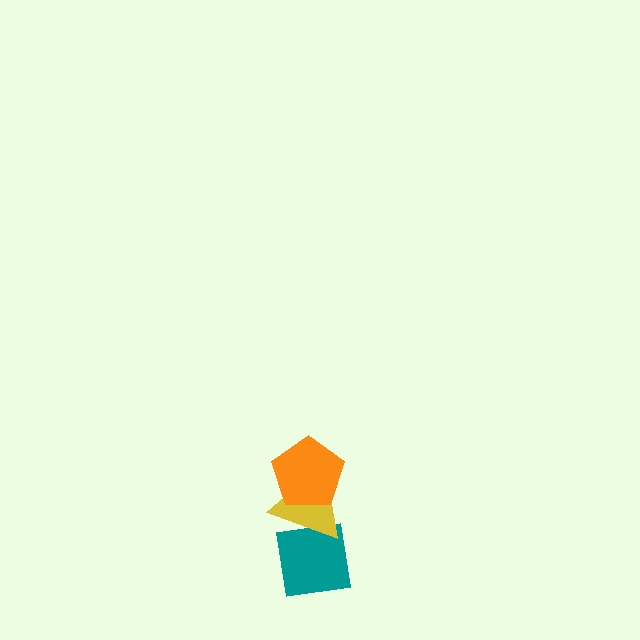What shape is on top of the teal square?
The yellow triangle is on top of the teal square.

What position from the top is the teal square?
The teal square is 3rd from the top.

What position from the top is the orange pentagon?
The orange pentagon is 1st from the top.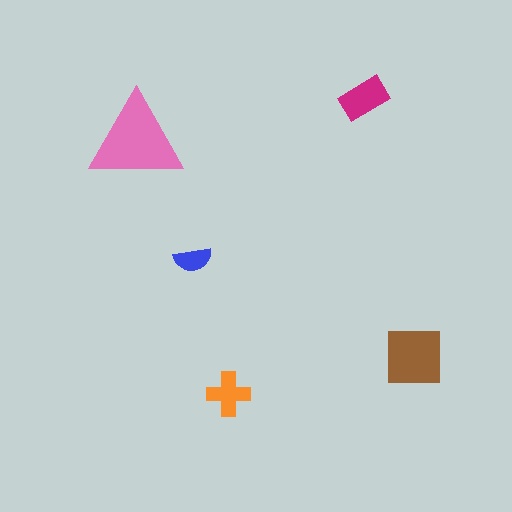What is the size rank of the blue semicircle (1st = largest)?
5th.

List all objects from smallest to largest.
The blue semicircle, the orange cross, the magenta rectangle, the brown square, the pink triangle.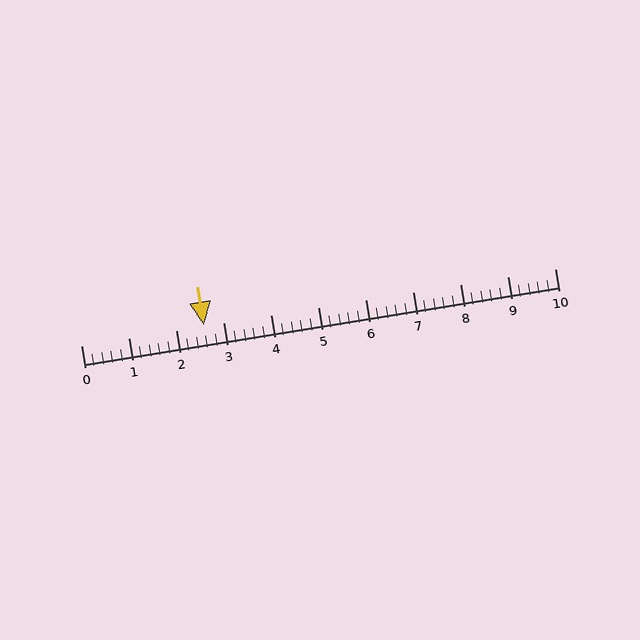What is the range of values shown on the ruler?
The ruler shows values from 0 to 10.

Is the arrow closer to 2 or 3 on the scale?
The arrow is closer to 3.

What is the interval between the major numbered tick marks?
The major tick marks are spaced 1 units apart.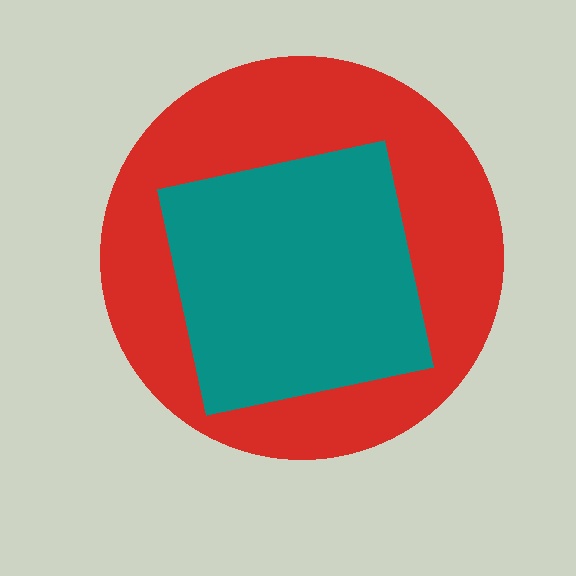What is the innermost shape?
The teal square.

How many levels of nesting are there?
2.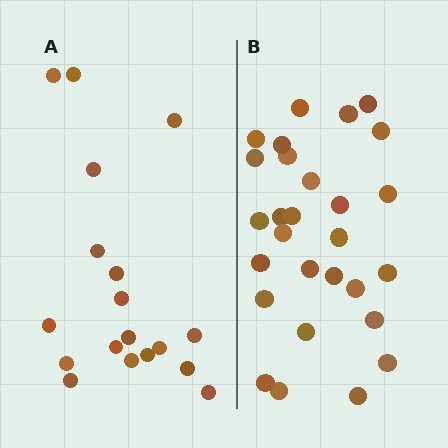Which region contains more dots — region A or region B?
Region B (the right region) has more dots.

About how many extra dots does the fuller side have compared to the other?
Region B has roughly 10 or so more dots than region A.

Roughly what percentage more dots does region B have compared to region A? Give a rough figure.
About 55% more.